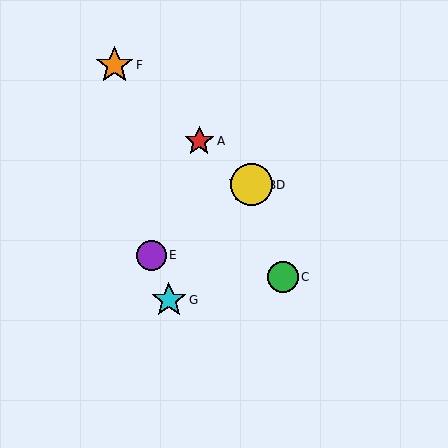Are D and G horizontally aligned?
No, D is at y≈185 and G is at y≈300.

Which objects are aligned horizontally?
Objects B, D are aligned horizontally.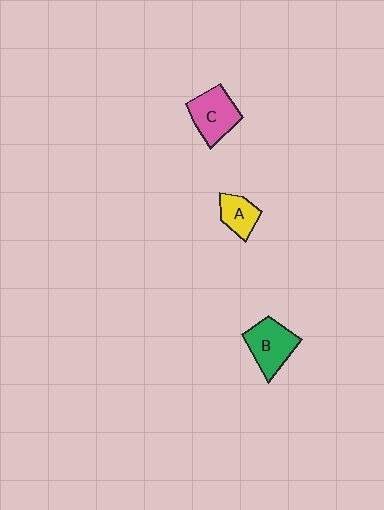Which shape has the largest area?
Shape B (green).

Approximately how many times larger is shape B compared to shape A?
Approximately 1.5 times.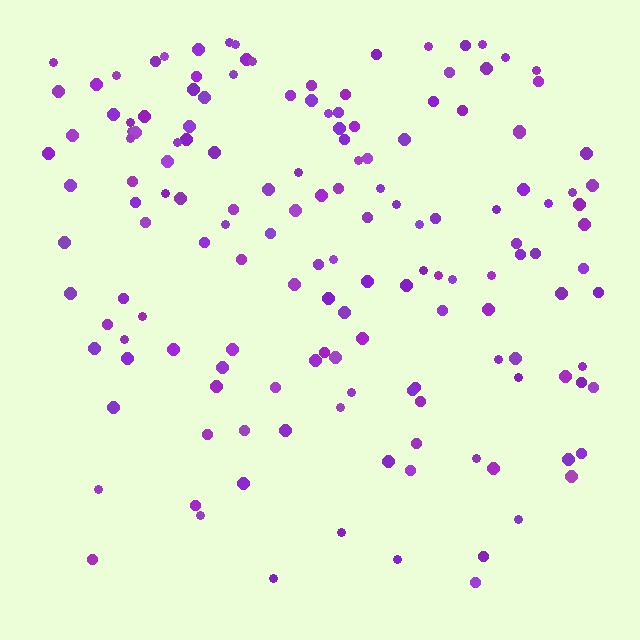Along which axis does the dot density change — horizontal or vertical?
Vertical.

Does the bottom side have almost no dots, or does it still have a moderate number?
Still a moderate number, just noticeably fewer than the top.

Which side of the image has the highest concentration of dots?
The top.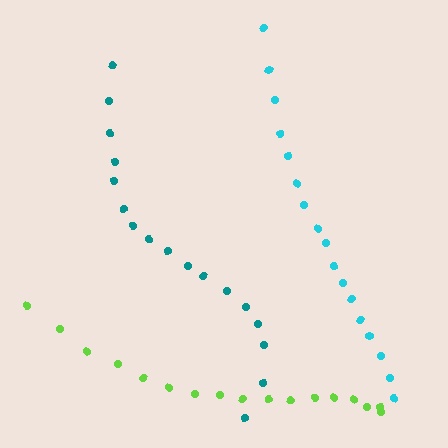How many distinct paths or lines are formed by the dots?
There are 3 distinct paths.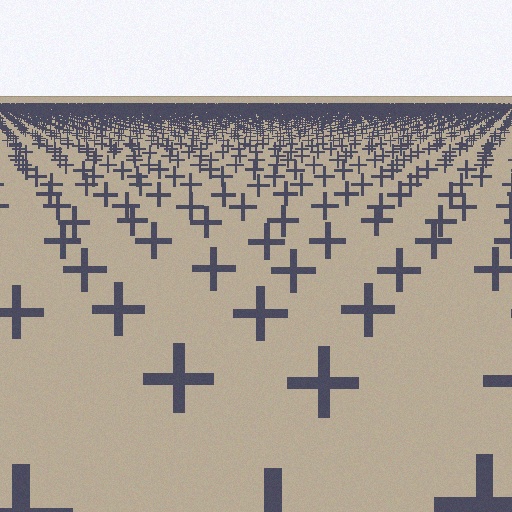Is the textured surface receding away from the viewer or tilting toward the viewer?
The surface is receding away from the viewer. Texture elements get smaller and denser toward the top.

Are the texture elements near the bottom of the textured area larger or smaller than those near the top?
Larger. Near the bottom, elements are closer to the viewer and appear at a bigger on-screen size.